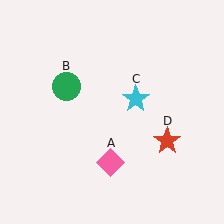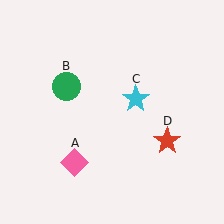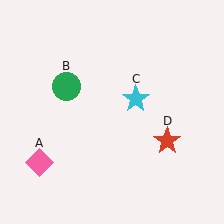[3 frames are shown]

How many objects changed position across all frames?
1 object changed position: pink diamond (object A).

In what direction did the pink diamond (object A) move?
The pink diamond (object A) moved left.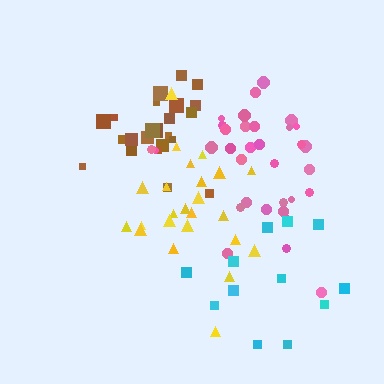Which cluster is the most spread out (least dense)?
Cyan.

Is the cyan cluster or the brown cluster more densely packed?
Brown.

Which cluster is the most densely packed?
Brown.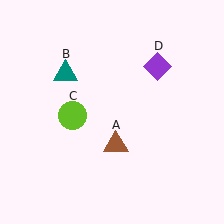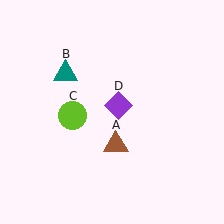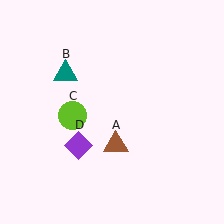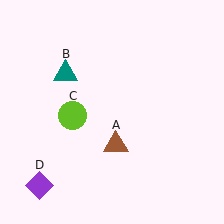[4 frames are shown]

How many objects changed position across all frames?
1 object changed position: purple diamond (object D).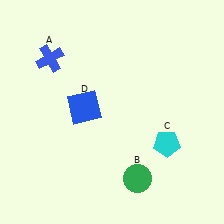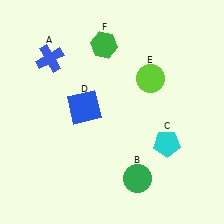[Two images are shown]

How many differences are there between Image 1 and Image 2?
There are 2 differences between the two images.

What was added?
A lime circle (E), a green hexagon (F) were added in Image 2.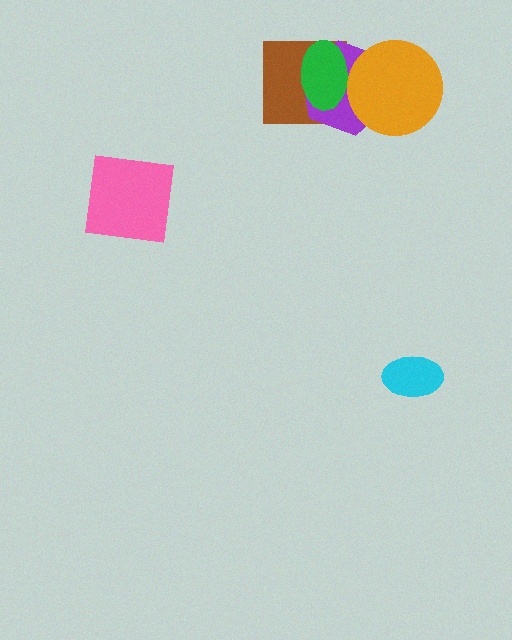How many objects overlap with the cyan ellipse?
0 objects overlap with the cyan ellipse.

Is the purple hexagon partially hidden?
Yes, it is partially covered by another shape.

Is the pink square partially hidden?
No, no other shape covers it.